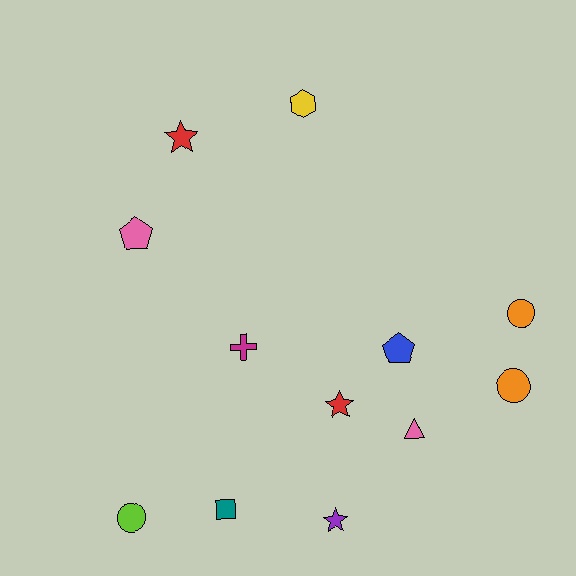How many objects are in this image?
There are 12 objects.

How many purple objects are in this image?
There is 1 purple object.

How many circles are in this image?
There are 3 circles.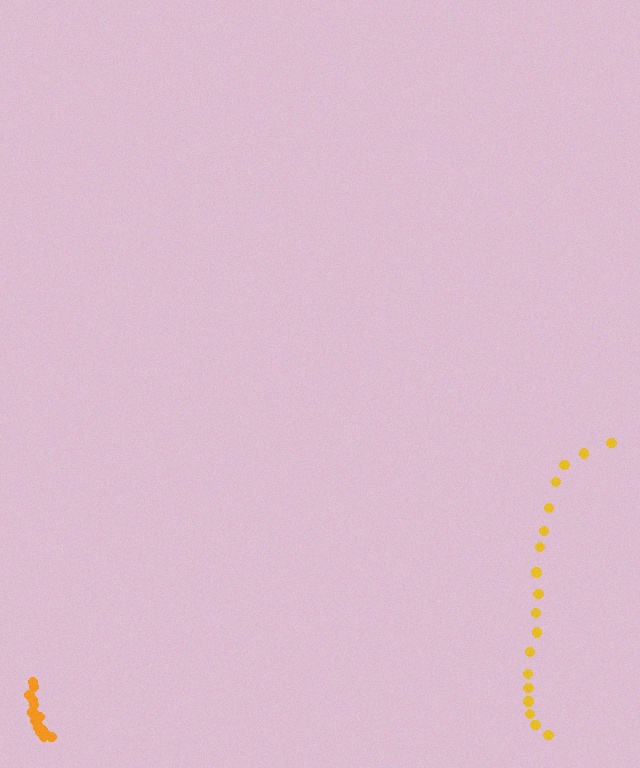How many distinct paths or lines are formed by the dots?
There are 2 distinct paths.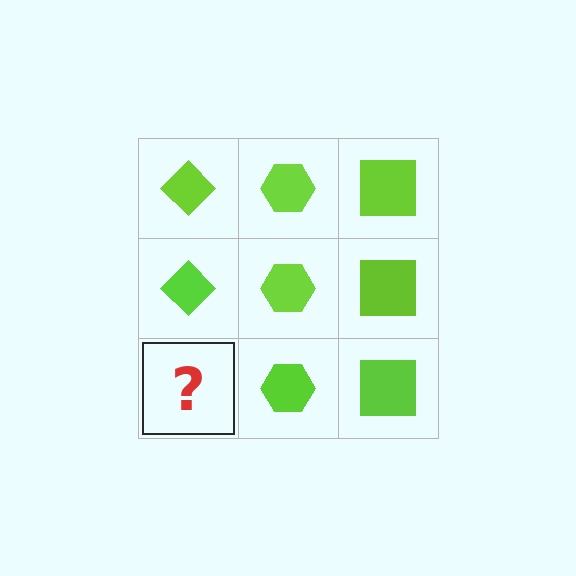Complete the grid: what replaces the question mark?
The question mark should be replaced with a lime diamond.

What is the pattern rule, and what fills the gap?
The rule is that each column has a consistent shape. The gap should be filled with a lime diamond.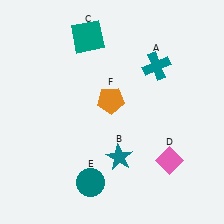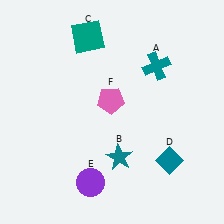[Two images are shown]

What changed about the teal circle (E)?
In Image 1, E is teal. In Image 2, it changed to purple.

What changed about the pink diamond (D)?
In Image 1, D is pink. In Image 2, it changed to teal.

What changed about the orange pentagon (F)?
In Image 1, F is orange. In Image 2, it changed to pink.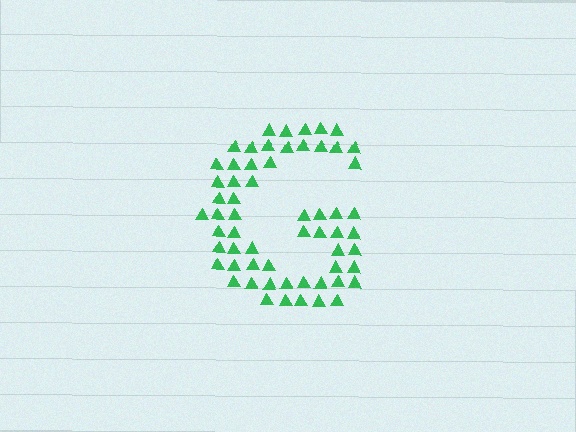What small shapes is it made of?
It is made of small triangles.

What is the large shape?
The large shape is the letter G.